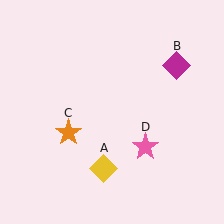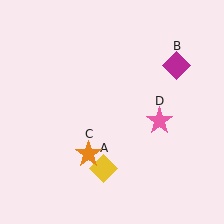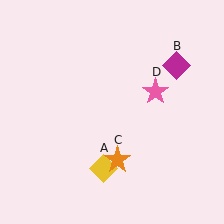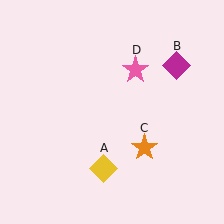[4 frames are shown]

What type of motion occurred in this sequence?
The orange star (object C), pink star (object D) rotated counterclockwise around the center of the scene.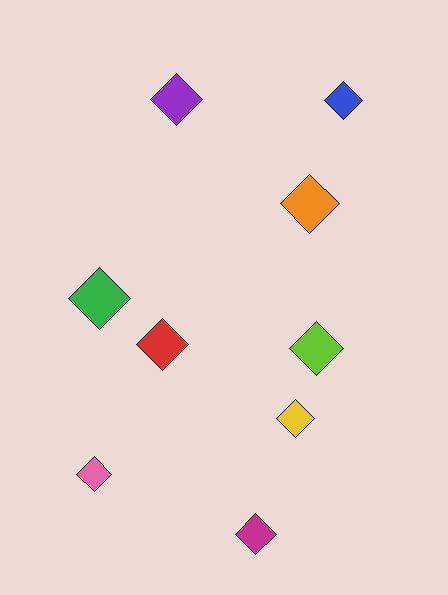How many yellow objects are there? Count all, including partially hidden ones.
There is 1 yellow object.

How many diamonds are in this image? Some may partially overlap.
There are 9 diamonds.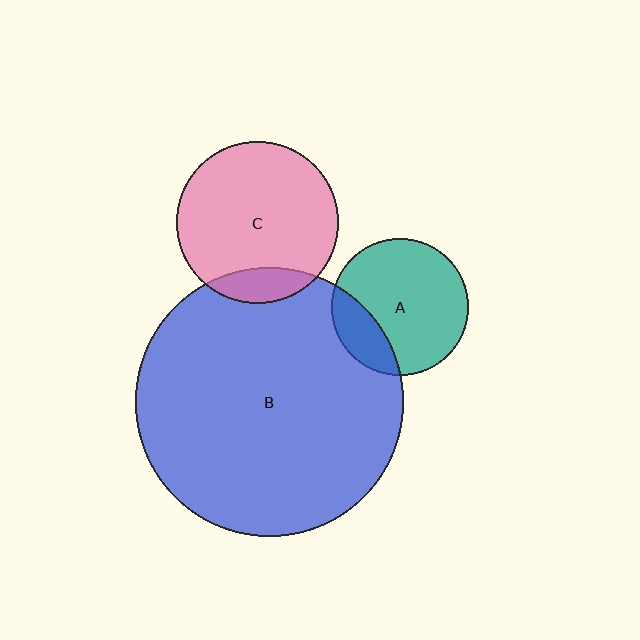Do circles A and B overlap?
Yes.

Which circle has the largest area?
Circle B (blue).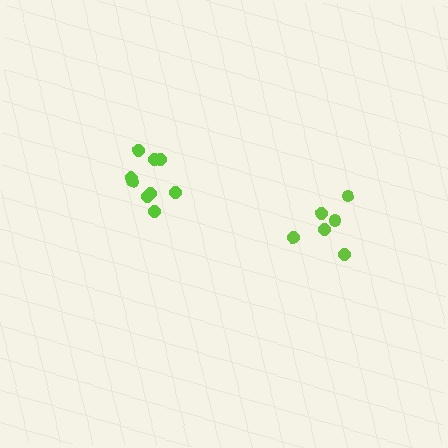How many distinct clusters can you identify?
There are 2 distinct clusters.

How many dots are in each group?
Group 1: 6 dots, Group 2: 9 dots (15 total).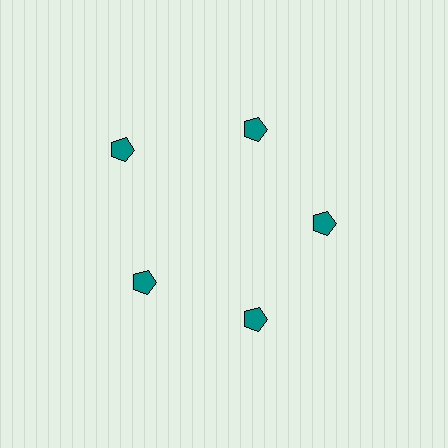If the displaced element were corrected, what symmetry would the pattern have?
It would have 5-fold rotational symmetry — the pattern would map onto itself every 72 degrees.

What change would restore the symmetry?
The symmetry would be restored by moving it inward, back onto the ring so that all 5 pentagons sit at equal angles and equal distance from the center.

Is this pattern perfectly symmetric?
No. The 5 teal pentagons are arranged in a ring, but one element near the 10 o'clock position is pushed outward from the center, breaking the 5-fold rotational symmetry.